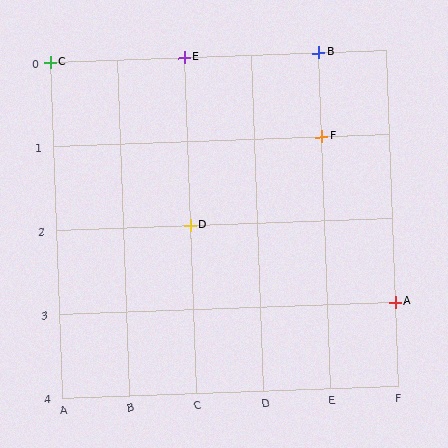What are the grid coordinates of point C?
Point C is at grid coordinates (A, 0).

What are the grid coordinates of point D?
Point D is at grid coordinates (C, 2).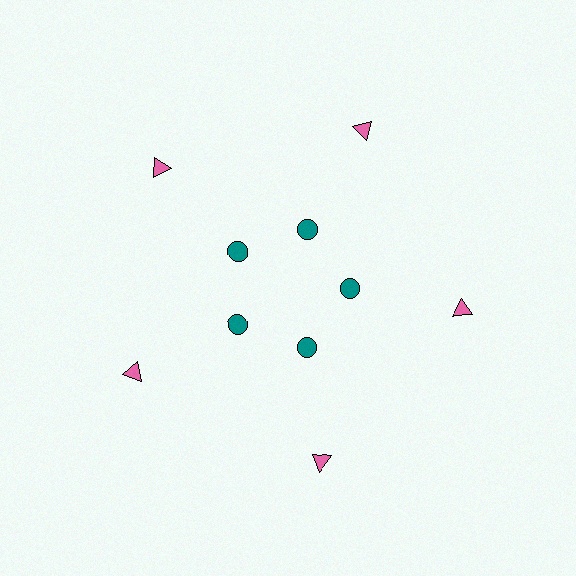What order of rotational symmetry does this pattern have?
This pattern has 5-fold rotational symmetry.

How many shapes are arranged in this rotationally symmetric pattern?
There are 10 shapes, arranged in 5 groups of 2.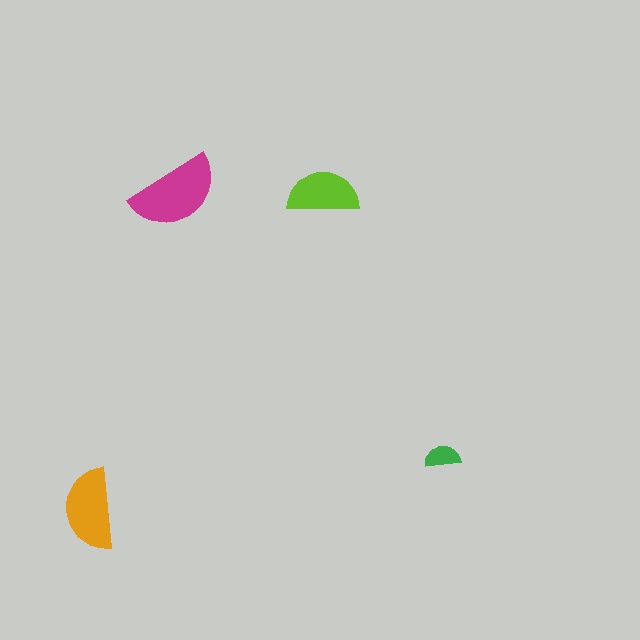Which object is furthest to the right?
The green semicircle is rightmost.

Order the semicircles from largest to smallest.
the magenta one, the orange one, the lime one, the green one.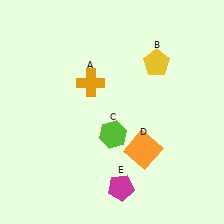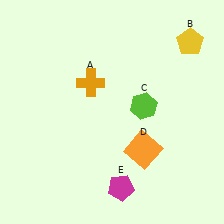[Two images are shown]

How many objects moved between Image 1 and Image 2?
2 objects moved between the two images.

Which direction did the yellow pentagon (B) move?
The yellow pentagon (B) moved right.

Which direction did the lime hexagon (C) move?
The lime hexagon (C) moved right.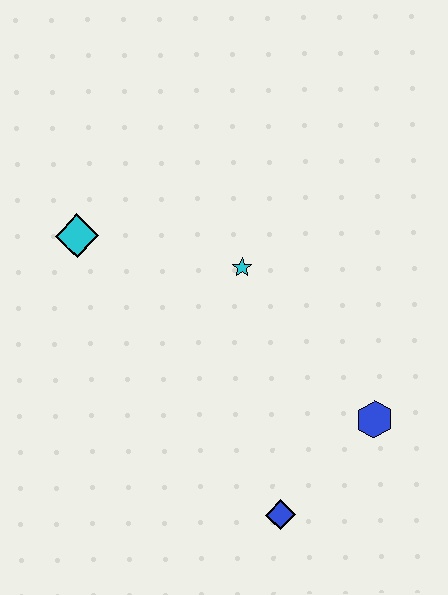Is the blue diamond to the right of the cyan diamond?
Yes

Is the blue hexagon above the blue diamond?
Yes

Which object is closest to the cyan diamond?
The cyan star is closest to the cyan diamond.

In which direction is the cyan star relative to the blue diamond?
The cyan star is above the blue diamond.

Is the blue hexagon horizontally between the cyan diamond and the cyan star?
No